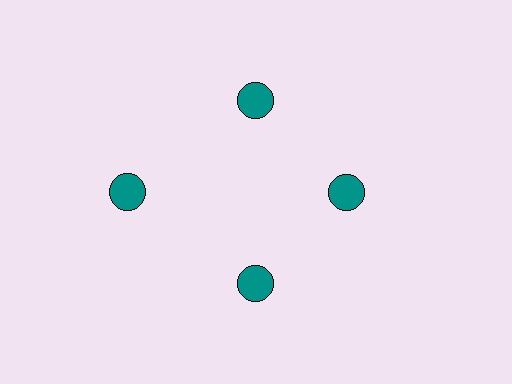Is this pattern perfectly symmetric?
No. The 4 teal circles are arranged in a ring, but one element near the 9 o'clock position is pushed outward from the center, breaking the 4-fold rotational symmetry.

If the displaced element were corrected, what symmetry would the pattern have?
It would have 4-fold rotational symmetry — the pattern would map onto itself every 90 degrees.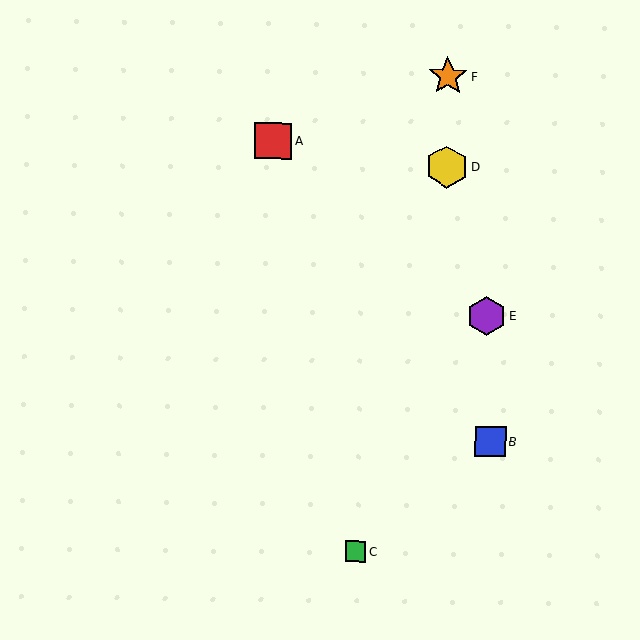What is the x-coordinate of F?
Object F is at x≈448.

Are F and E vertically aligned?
No, F is at x≈448 and E is at x≈486.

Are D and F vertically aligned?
Yes, both are at x≈447.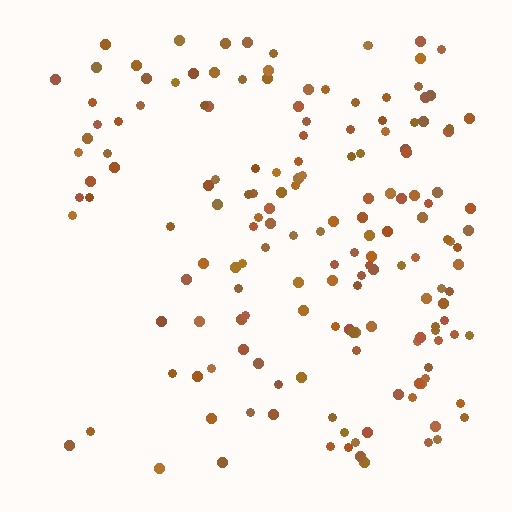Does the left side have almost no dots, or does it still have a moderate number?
Still a moderate number, just noticeably fewer than the right.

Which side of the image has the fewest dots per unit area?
The left.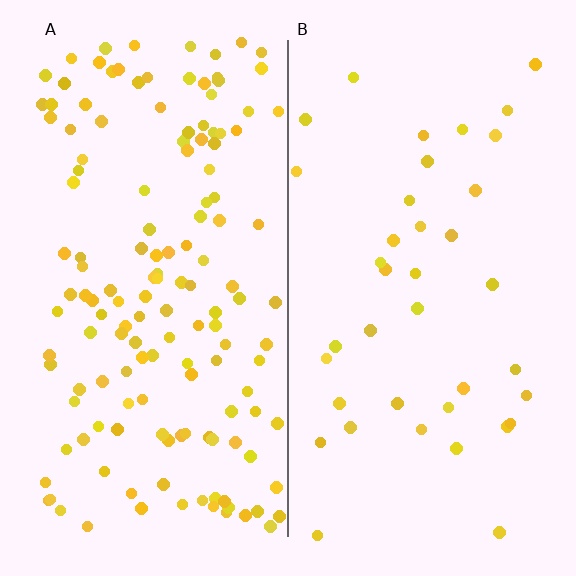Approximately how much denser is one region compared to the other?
Approximately 3.8× — region A over region B.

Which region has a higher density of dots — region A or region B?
A (the left).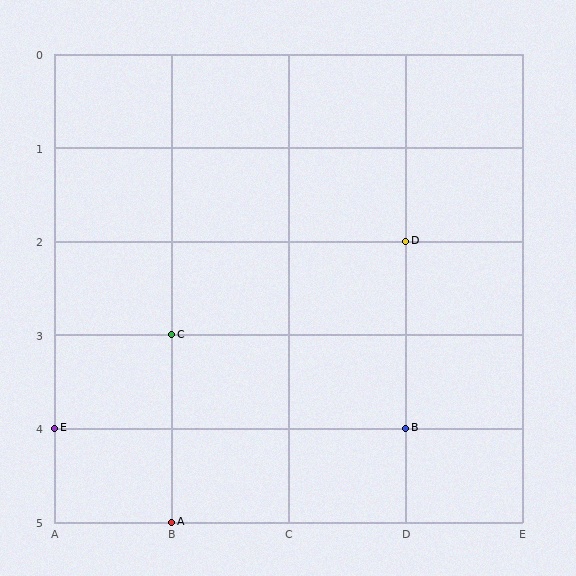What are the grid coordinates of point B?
Point B is at grid coordinates (D, 4).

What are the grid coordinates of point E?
Point E is at grid coordinates (A, 4).